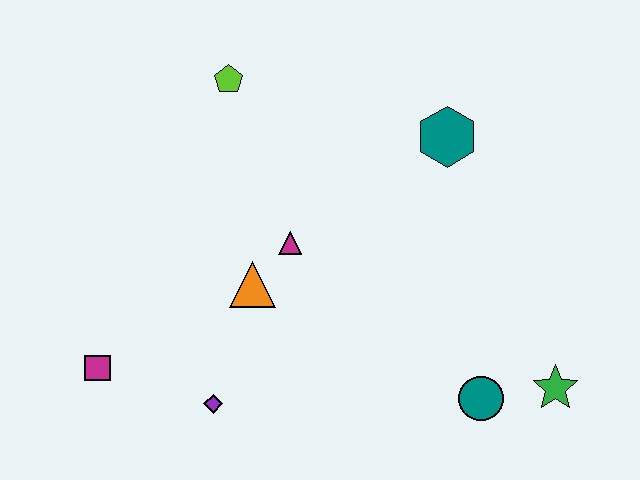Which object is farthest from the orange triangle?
The green star is farthest from the orange triangle.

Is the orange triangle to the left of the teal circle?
Yes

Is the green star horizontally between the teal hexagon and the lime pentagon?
No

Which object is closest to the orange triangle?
The magenta triangle is closest to the orange triangle.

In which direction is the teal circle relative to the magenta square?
The teal circle is to the right of the magenta square.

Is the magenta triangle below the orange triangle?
No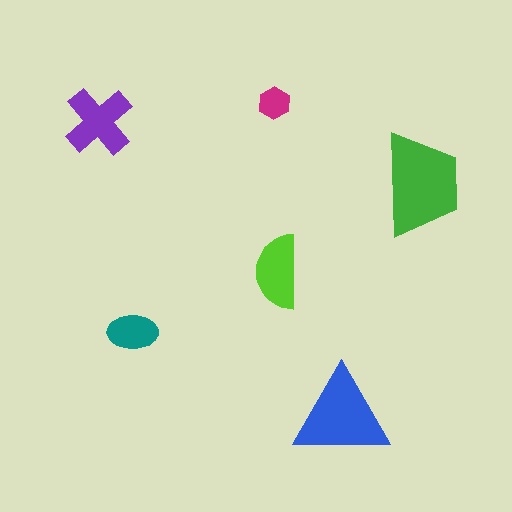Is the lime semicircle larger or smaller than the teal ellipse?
Larger.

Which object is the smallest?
The magenta hexagon.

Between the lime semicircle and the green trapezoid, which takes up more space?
The green trapezoid.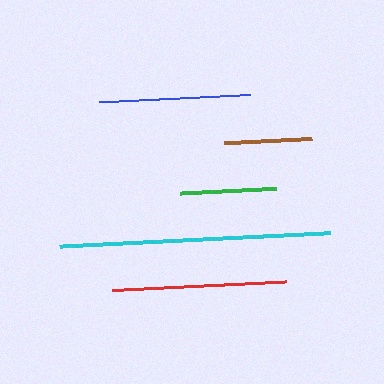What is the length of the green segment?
The green segment is approximately 96 pixels long.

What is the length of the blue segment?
The blue segment is approximately 151 pixels long.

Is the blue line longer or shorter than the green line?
The blue line is longer than the green line.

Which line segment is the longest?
The cyan line is the longest at approximately 271 pixels.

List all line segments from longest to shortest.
From longest to shortest: cyan, red, blue, green, brown.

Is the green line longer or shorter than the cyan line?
The cyan line is longer than the green line.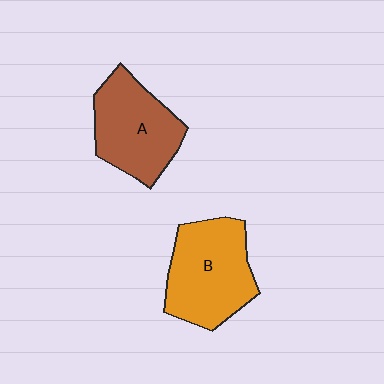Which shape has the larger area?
Shape B (orange).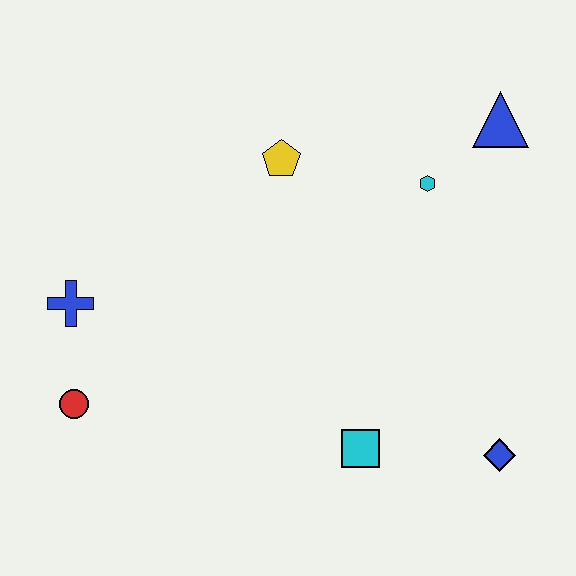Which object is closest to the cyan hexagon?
The blue triangle is closest to the cyan hexagon.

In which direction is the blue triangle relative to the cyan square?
The blue triangle is above the cyan square.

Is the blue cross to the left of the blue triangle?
Yes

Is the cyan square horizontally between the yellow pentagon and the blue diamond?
Yes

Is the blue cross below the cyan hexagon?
Yes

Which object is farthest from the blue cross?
The blue triangle is farthest from the blue cross.